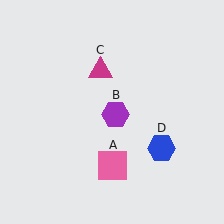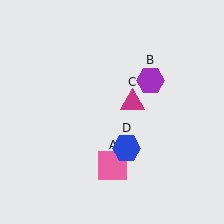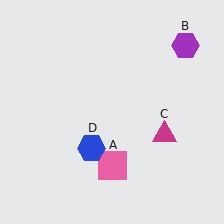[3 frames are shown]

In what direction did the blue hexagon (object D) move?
The blue hexagon (object D) moved left.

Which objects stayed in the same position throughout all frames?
Pink square (object A) remained stationary.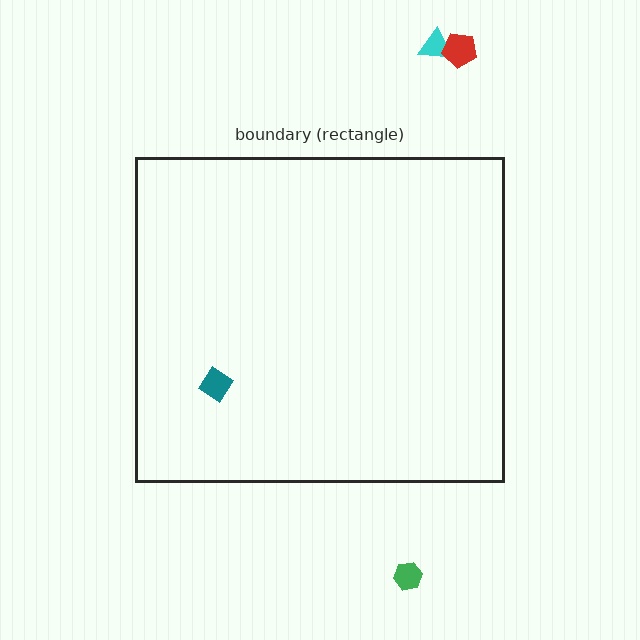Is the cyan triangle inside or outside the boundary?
Outside.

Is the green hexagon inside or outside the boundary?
Outside.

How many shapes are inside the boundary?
1 inside, 3 outside.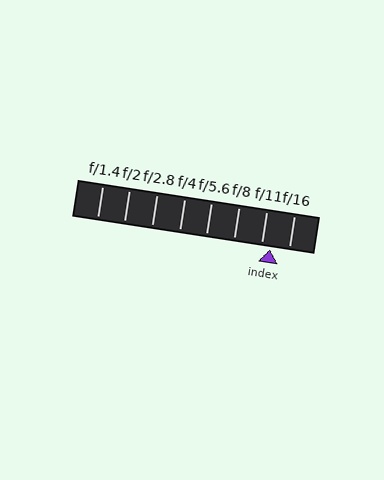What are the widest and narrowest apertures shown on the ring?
The widest aperture shown is f/1.4 and the narrowest is f/16.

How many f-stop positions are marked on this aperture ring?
There are 8 f-stop positions marked.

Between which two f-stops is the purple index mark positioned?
The index mark is between f/11 and f/16.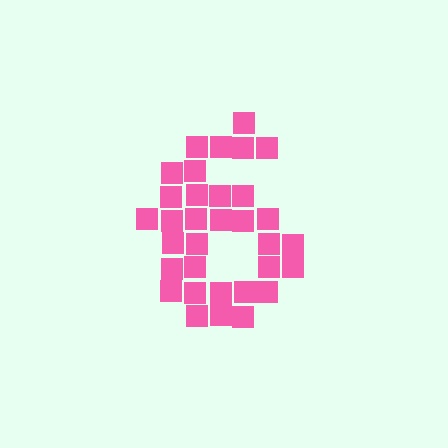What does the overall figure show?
The overall figure shows the digit 6.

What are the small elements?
The small elements are squares.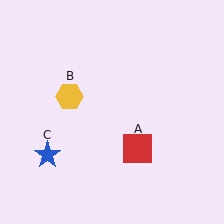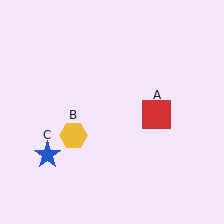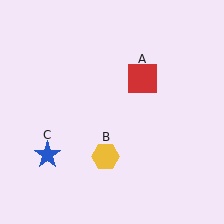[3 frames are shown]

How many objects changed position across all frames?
2 objects changed position: red square (object A), yellow hexagon (object B).